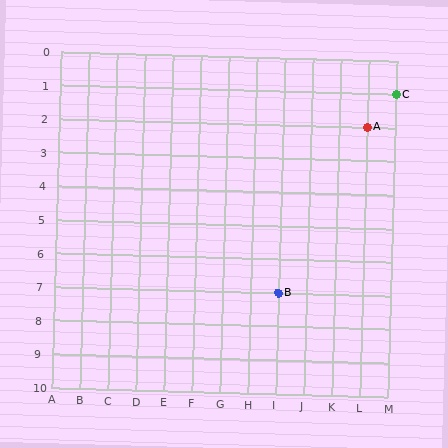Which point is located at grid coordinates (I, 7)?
Point B is at (I, 7).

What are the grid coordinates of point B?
Point B is at grid coordinates (I, 7).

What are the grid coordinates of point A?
Point A is at grid coordinates (L, 2).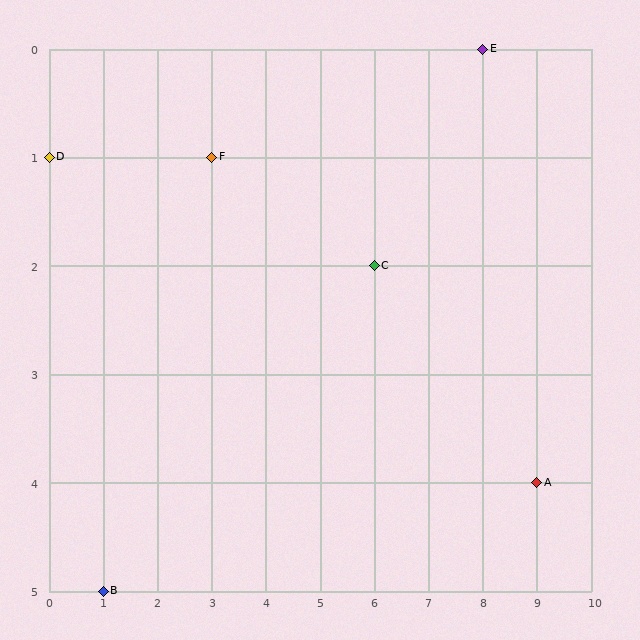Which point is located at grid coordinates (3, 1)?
Point F is at (3, 1).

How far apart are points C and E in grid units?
Points C and E are 2 columns and 2 rows apart (about 2.8 grid units diagonally).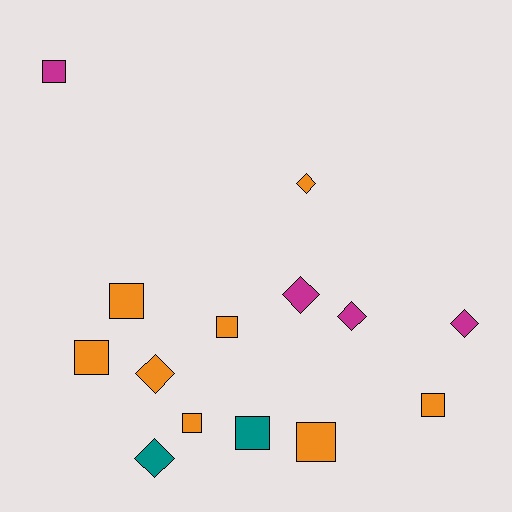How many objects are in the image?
There are 14 objects.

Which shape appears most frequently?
Square, with 8 objects.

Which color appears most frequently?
Orange, with 8 objects.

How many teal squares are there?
There is 1 teal square.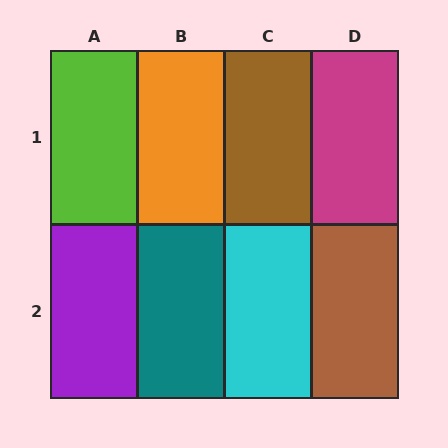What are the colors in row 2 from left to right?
Purple, teal, cyan, brown.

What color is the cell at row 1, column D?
Magenta.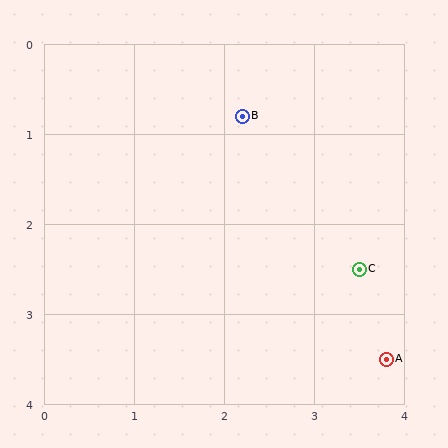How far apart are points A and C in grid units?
Points A and C are about 1.0 grid units apart.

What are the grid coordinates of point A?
Point A is at approximately (3.8, 3.5).